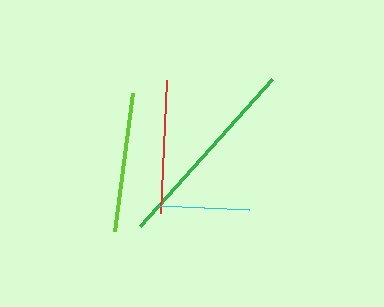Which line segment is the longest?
The green line is the longest at approximately 198 pixels.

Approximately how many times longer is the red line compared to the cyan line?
The red line is approximately 1.5 times the length of the cyan line.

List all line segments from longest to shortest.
From longest to shortest: green, lime, red, cyan.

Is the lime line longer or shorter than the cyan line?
The lime line is longer than the cyan line.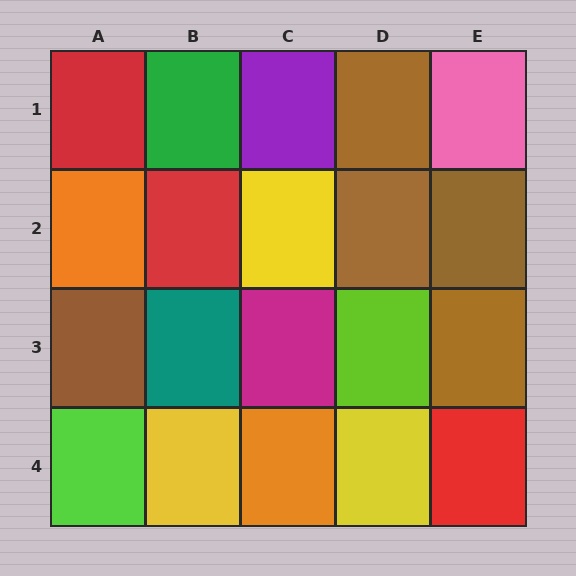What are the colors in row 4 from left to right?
Lime, yellow, orange, yellow, red.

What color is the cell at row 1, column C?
Purple.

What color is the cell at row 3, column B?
Teal.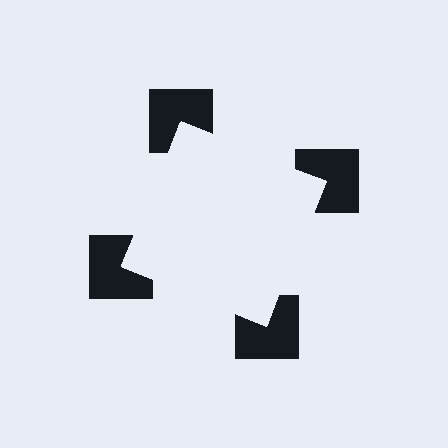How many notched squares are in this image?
There are 4 — one at each vertex of the illusory square.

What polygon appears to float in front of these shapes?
An illusory square — its edges are inferred from the aligned wedge cuts in the notched squares, not physically drawn.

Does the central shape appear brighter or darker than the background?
It typically appears slightly brighter than the background, even though no actual brightness change is drawn.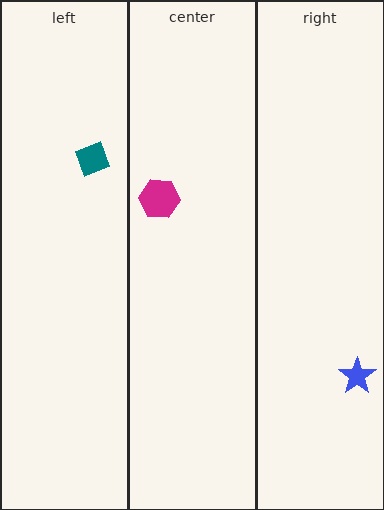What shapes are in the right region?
The blue star.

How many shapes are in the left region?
1.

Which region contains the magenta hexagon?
The center region.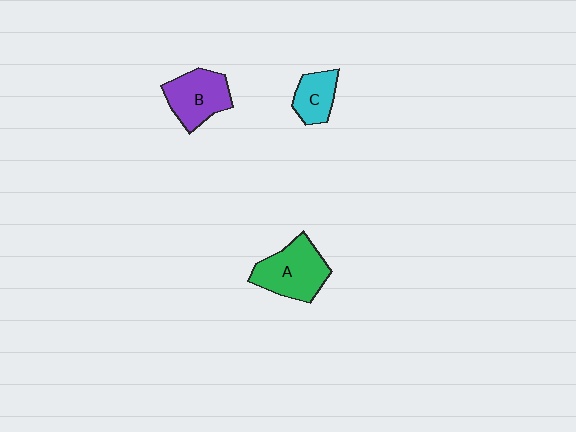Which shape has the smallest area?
Shape C (cyan).